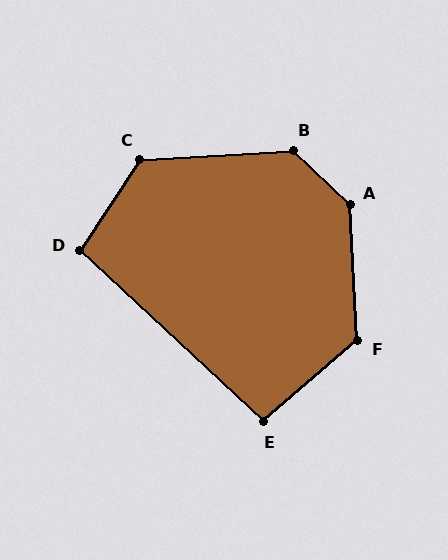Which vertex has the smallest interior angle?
E, at approximately 96 degrees.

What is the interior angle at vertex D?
Approximately 100 degrees (obtuse).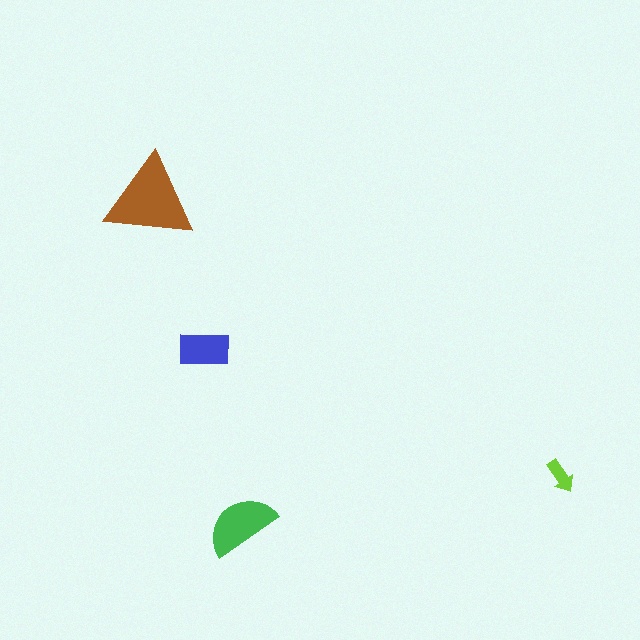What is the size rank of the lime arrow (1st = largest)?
4th.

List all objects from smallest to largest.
The lime arrow, the blue rectangle, the green semicircle, the brown triangle.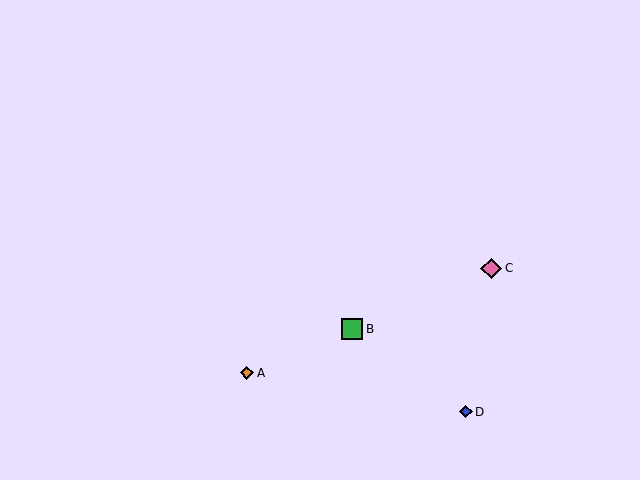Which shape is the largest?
The green square (labeled B) is the largest.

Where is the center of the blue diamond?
The center of the blue diamond is at (466, 412).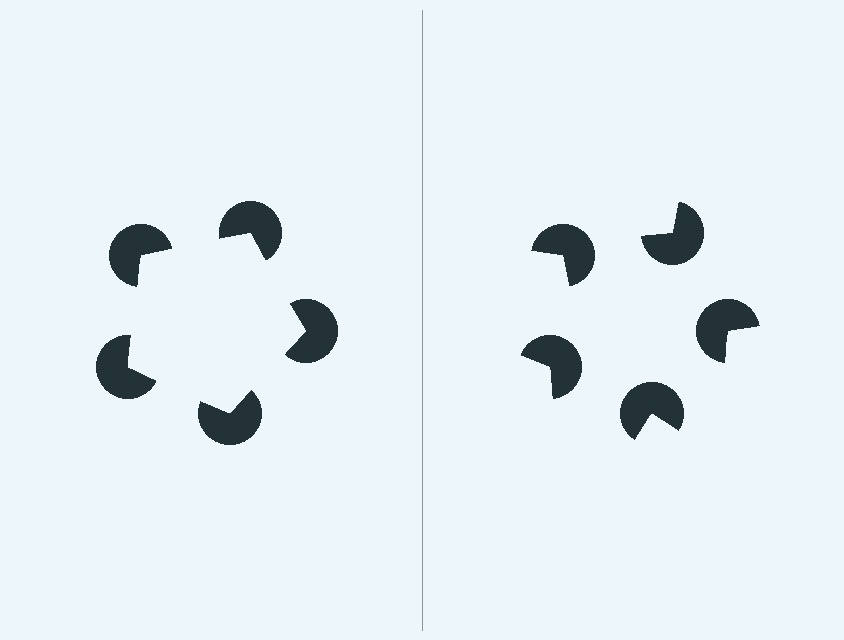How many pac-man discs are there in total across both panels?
10 — 5 on each side.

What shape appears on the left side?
An illusory pentagon.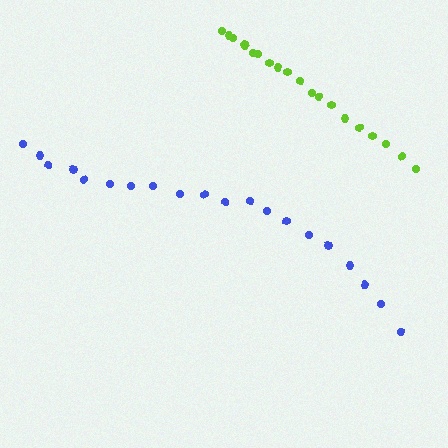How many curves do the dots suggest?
There are 2 distinct paths.